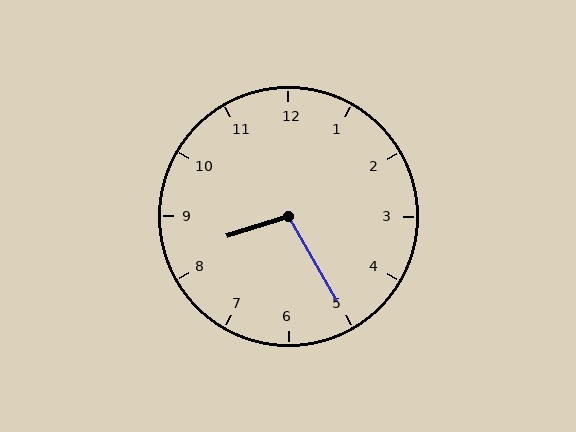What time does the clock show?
8:25.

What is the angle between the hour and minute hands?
Approximately 102 degrees.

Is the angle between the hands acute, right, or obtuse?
It is obtuse.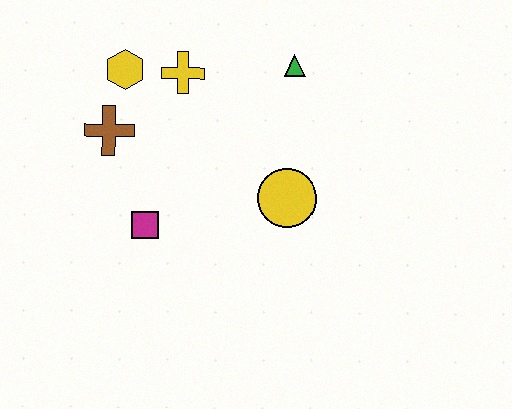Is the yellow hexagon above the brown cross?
Yes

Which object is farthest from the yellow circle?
The yellow hexagon is farthest from the yellow circle.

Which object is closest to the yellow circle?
The green triangle is closest to the yellow circle.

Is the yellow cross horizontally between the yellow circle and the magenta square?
Yes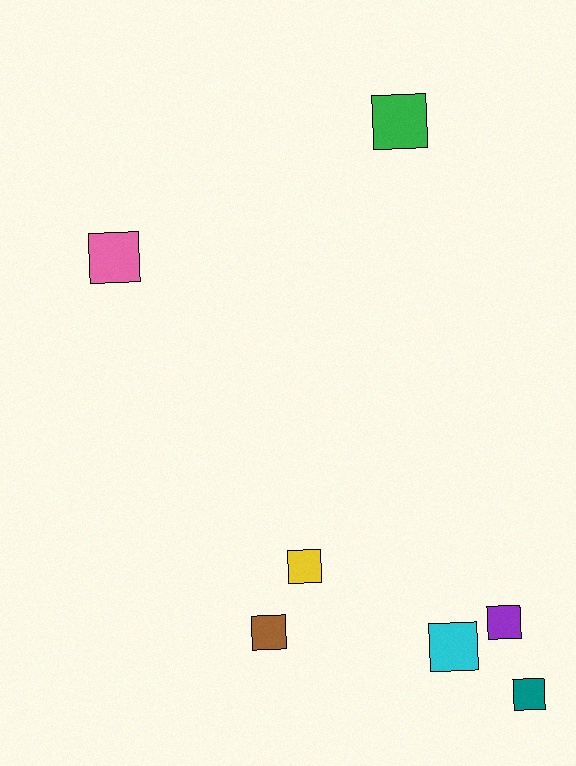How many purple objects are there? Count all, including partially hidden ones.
There is 1 purple object.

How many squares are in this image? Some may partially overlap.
There are 7 squares.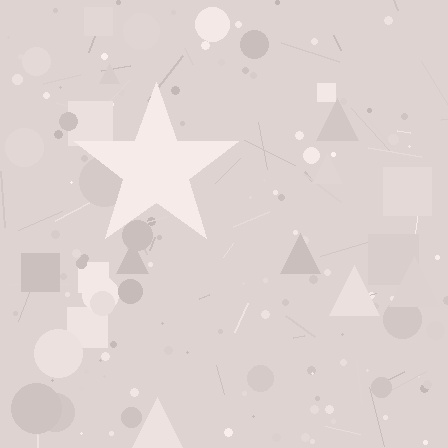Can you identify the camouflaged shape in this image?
The camouflaged shape is a star.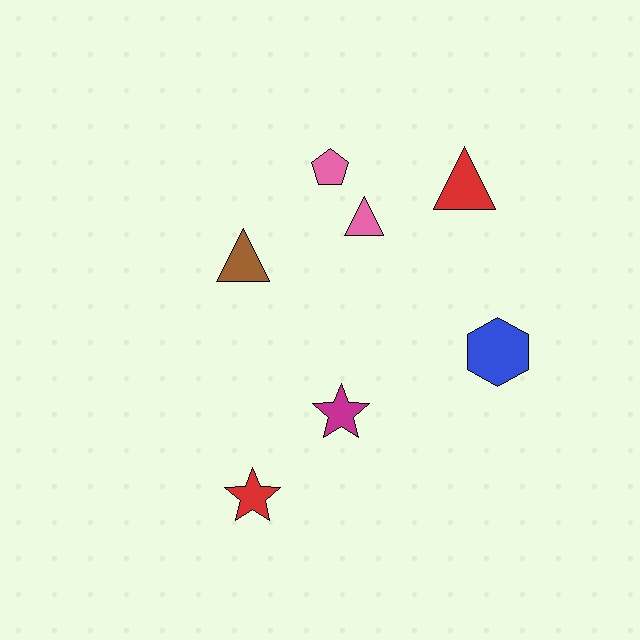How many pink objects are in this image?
There are 2 pink objects.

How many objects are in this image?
There are 7 objects.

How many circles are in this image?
There are no circles.